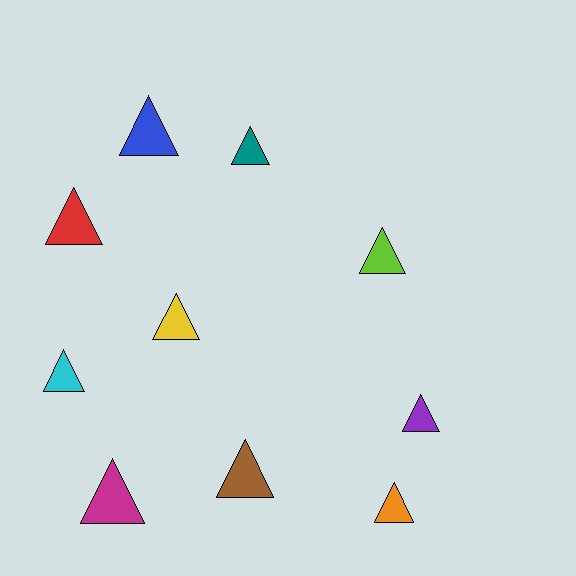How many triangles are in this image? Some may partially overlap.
There are 10 triangles.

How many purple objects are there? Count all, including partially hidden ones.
There is 1 purple object.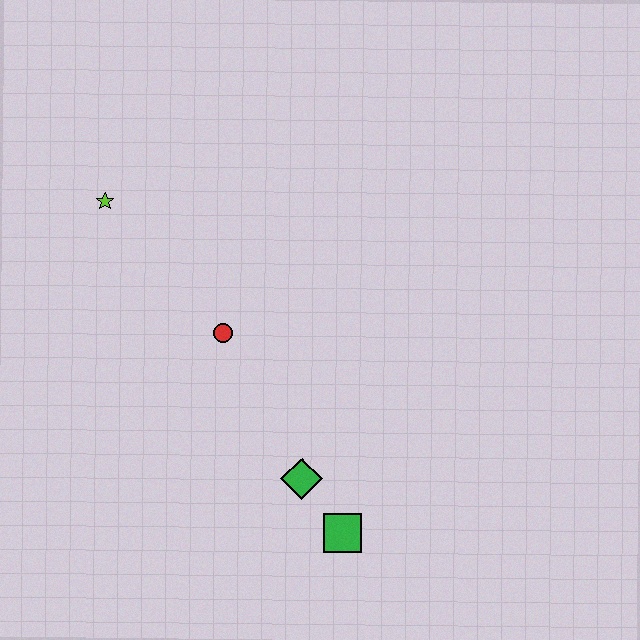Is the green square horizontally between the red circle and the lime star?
No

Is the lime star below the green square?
No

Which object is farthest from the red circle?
The green square is farthest from the red circle.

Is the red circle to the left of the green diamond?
Yes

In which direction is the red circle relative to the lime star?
The red circle is below the lime star.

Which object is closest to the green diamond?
The green square is closest to the green diamond.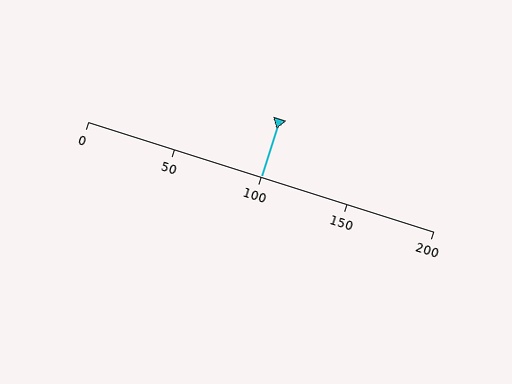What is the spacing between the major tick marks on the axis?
The major ticks are spaced 50 apart.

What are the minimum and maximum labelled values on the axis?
The axis runs from 0 to 200.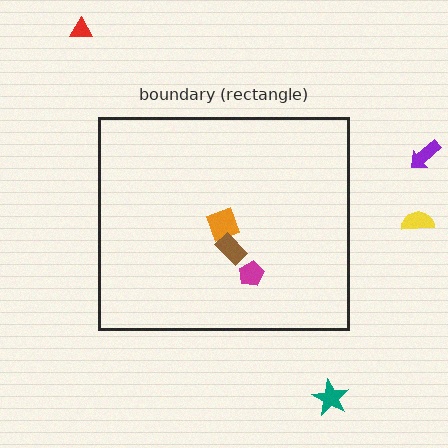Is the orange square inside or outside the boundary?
Inside.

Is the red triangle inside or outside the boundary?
Outside.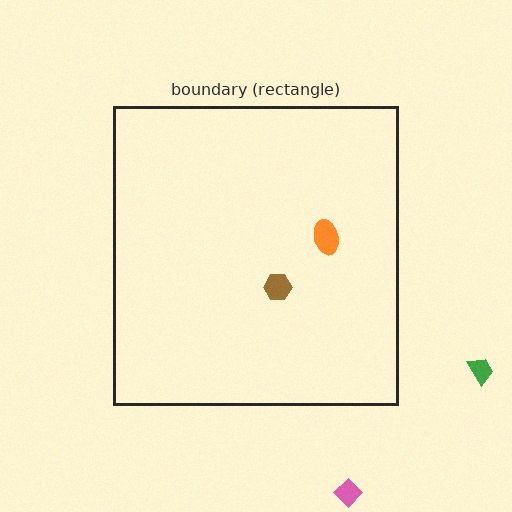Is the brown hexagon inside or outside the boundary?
Inside.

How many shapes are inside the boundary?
2 inside, 2 outside.